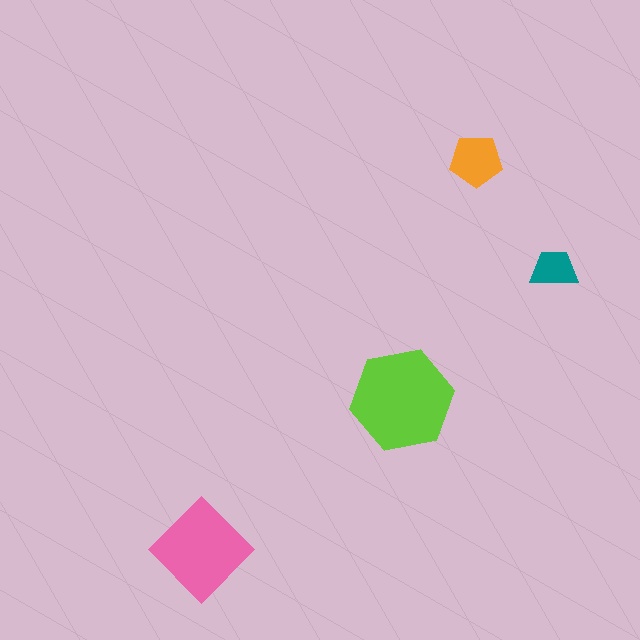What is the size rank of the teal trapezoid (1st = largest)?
4th.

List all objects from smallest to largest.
The teal trapezoid, the orange pentagon, the pink diamond, the lime hexagon.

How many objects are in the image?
There are 4 objects in the image.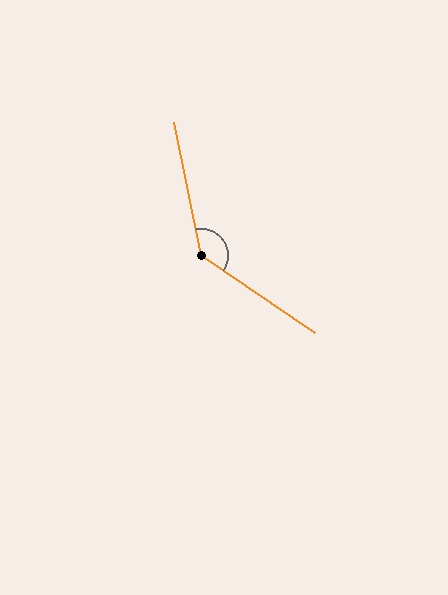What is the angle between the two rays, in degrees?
Approximately 136 degrees.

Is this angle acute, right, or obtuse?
It is obtuse.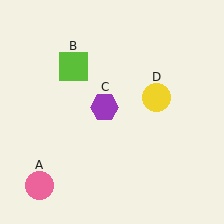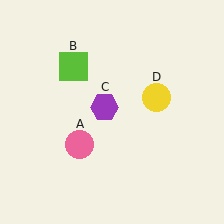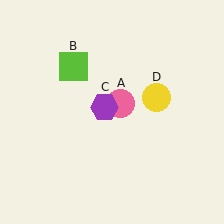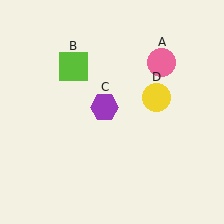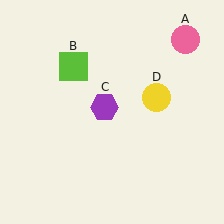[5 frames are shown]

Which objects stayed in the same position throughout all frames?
Lime square (object B) and purple hexagon (object C) and yellow circle (object D) remained stationary.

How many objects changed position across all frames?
1 object changed position: pink circle (object A).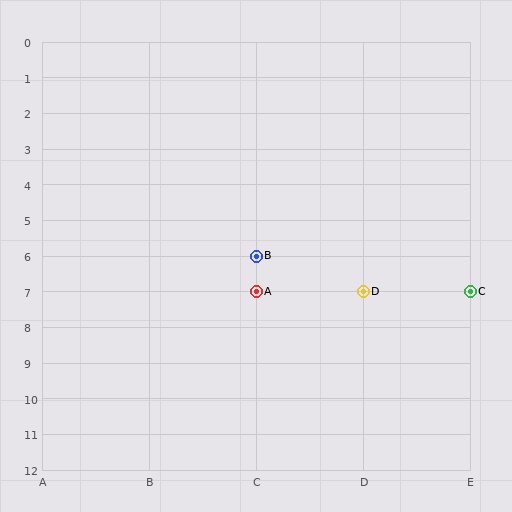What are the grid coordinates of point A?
Point A is at grid coordinates (C, 7).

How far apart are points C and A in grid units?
Points C and A are 2 columns apart.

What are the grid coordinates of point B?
Point B is at grid coordinates (C, 6).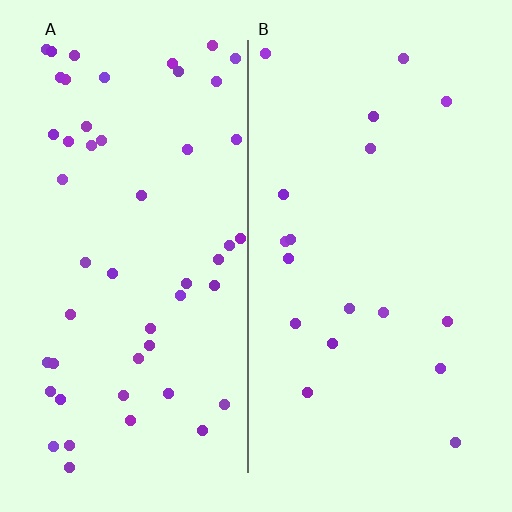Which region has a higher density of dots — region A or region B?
A (the left).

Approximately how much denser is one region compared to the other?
Approximately 2.8× — region A over region B.